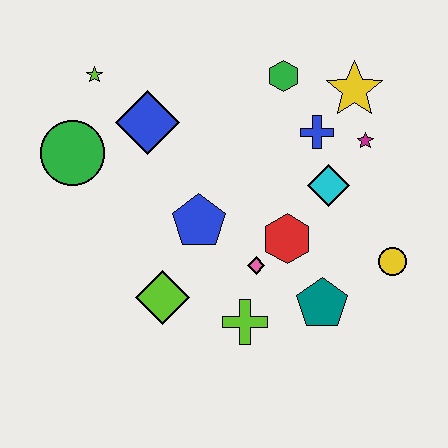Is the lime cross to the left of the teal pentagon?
Yes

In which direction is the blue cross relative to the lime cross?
The blue cross is above the lime cross.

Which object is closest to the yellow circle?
The teal pentagon is closest to the yellow circle.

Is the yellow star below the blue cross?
No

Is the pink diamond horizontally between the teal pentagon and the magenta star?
No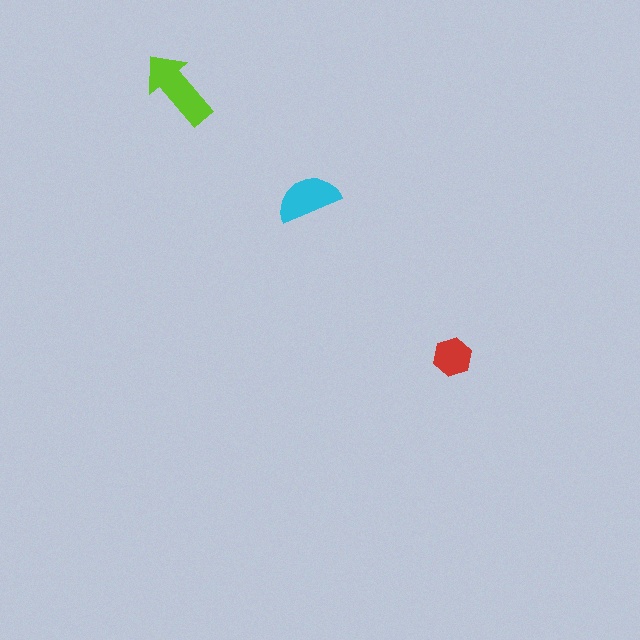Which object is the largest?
The lime arrow.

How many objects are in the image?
There are 3 objects in the image.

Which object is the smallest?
The red hexagon.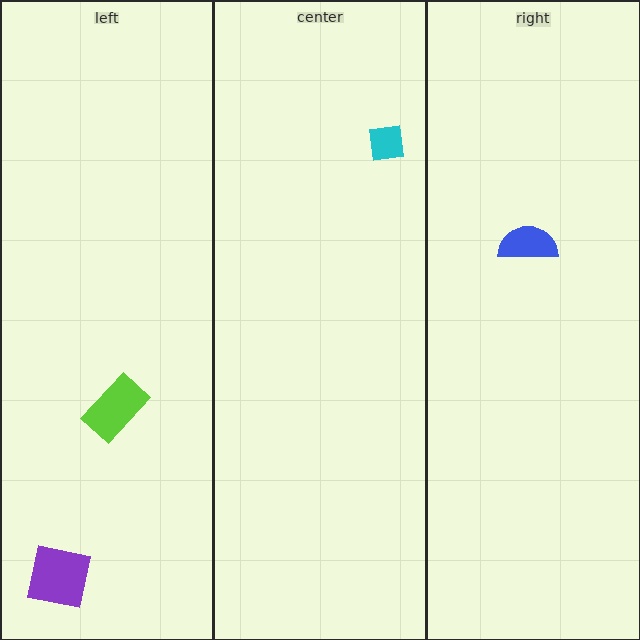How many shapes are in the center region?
1.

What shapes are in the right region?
The blue semicircle.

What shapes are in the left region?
The lime rectangle, the purple square.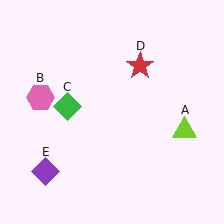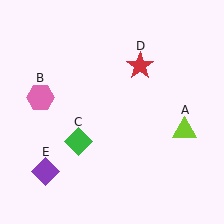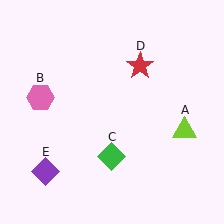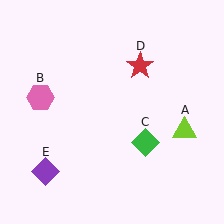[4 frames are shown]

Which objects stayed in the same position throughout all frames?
Lime triangle (object A) and pink hexagon (object B) and red star (object D) and purple diamond (object E) remained stationary.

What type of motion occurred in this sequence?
The green diamond (object C) rotated counterclockwise around the center of the scene.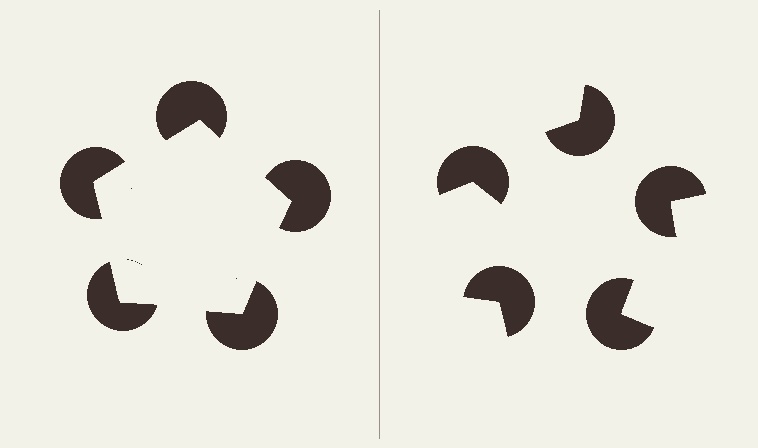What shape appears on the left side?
An illusory pentagon.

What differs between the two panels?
The pac-man discs are positioned identically on both sides; only the wedge orientations differ. On the left they align to a pentagon; on the right they are misaligned.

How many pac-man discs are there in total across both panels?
10 — 5 on each side.